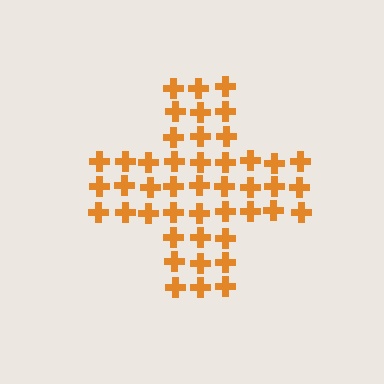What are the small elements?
The small elements are crosses.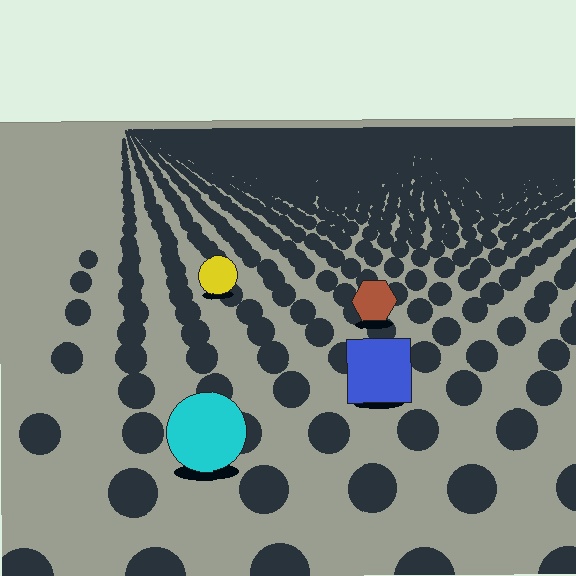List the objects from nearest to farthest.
From nearest to farthest: the cyan circle, the blue square, the brown hexagon, the yellow circle.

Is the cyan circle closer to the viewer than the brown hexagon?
Yes. The cyan circle is closer — you can tell from the texture gradient: the ground texture is coarser near it.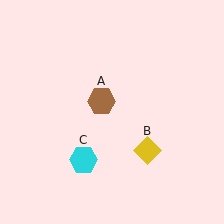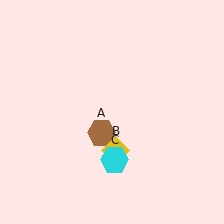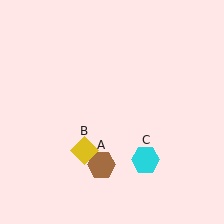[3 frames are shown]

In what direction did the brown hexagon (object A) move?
The brown hexagon (object A) moved down.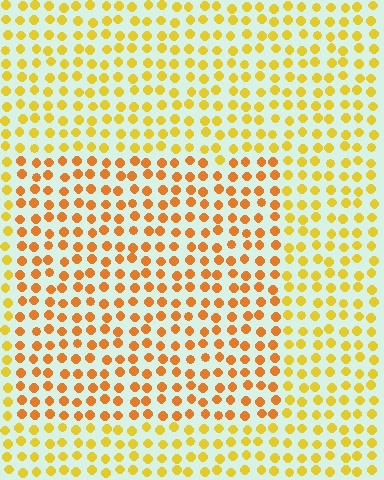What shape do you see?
I see a rectangle.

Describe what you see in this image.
The image is filled with small yellow elements in a uniform arrangement. A rectangle-shaped region is visible where the elements are tinted to a slightly different hue, forming a subtle color boundary.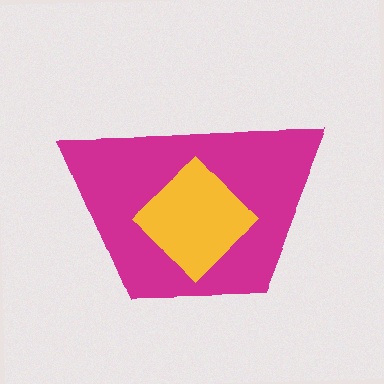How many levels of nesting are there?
2.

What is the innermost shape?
The yellow diamond.